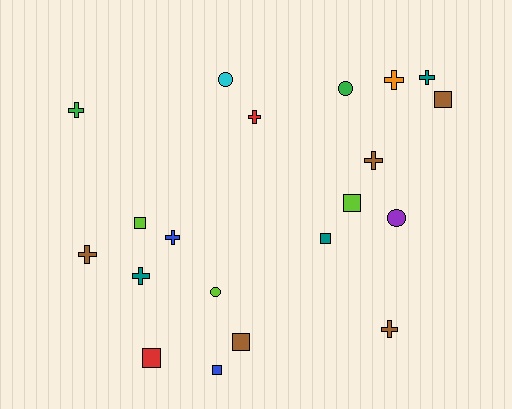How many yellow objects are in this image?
There are no yellow objects.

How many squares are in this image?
There are 7 squares.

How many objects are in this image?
There are 20 objects.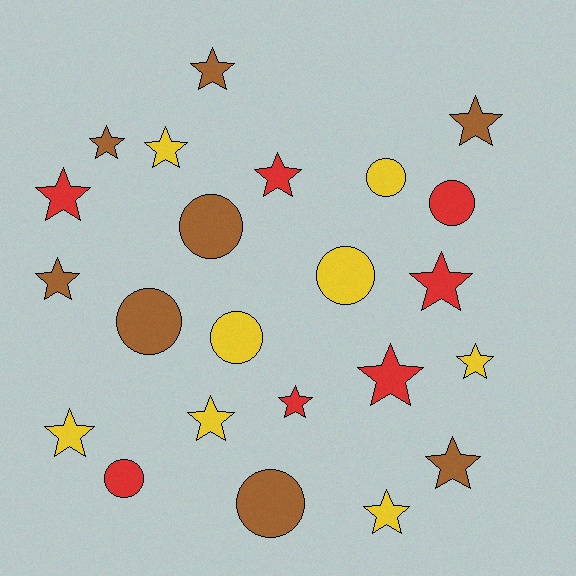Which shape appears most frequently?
Star, with 15 objects.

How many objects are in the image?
There are 23 objects.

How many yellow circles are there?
There are 3 yellow circles.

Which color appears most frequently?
Yellow, with 8 objects.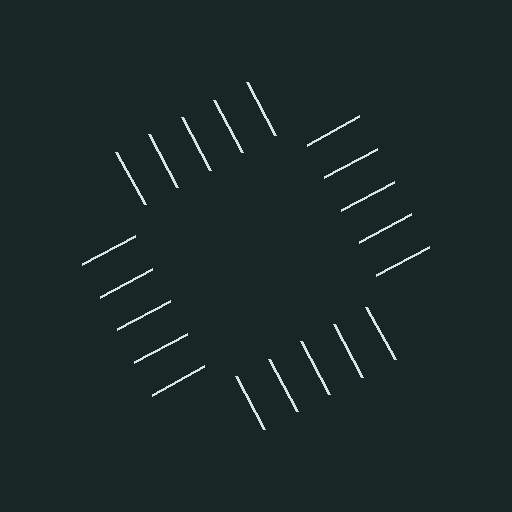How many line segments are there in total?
20 — 5 along each of the 4 edges.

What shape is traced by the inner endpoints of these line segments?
An illusory square — the line segments terminate on its edges but no continuous stroke is drawn.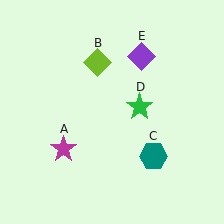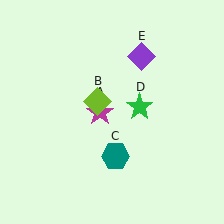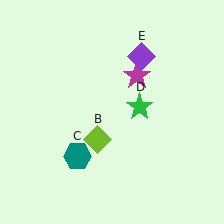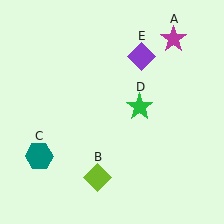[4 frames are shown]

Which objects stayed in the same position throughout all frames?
Green star (object D) and purple diamond (object E) remained stationary.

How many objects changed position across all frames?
3 objects changed position: magenta star (object A), lime diamond (object B), teal hexagon (object C).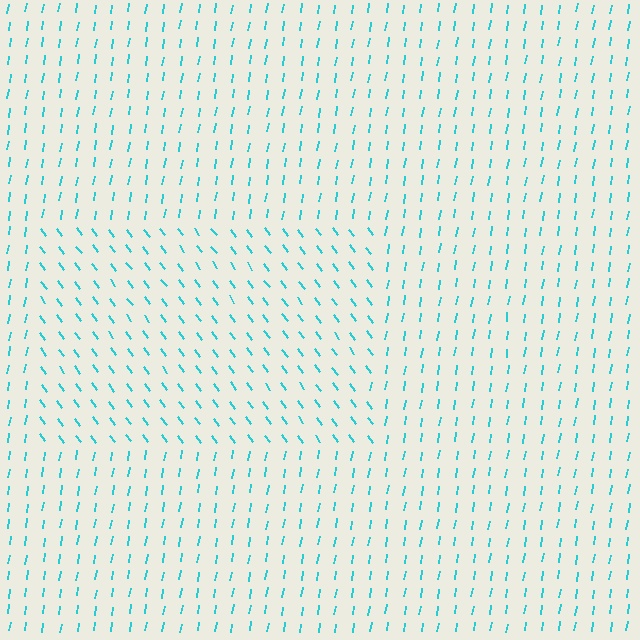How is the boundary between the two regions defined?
The boundary is defined purely by a change in line orientation (approximately 45 degrees difference). All lines are the same color and thickness.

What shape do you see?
I see a rectangle.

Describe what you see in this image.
The image is filled with small cyan line segments. A rectangle region in the image has lines oriented differently from the surrounding lines, creating a visible texture boundary.